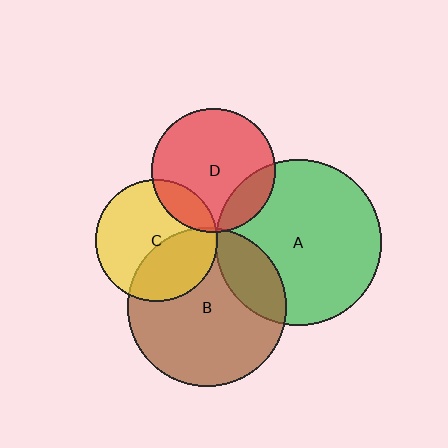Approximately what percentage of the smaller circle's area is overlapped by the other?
Approximately 20%.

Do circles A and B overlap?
Yes.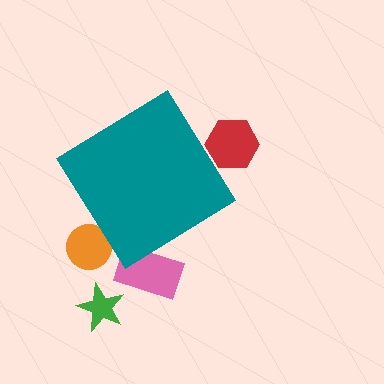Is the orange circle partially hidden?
Yes, the orange circle is partially hidden behind the teal diamond.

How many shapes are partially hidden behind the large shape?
3 shapes are partially hidden.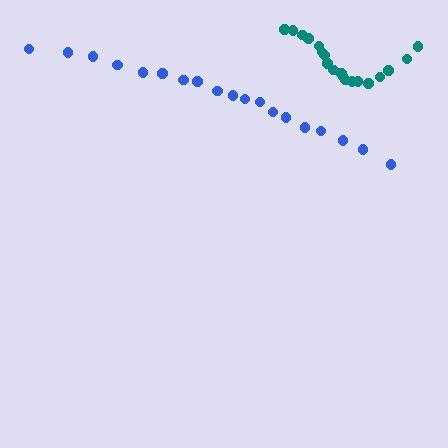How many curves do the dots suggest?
There are 2 distinct paths.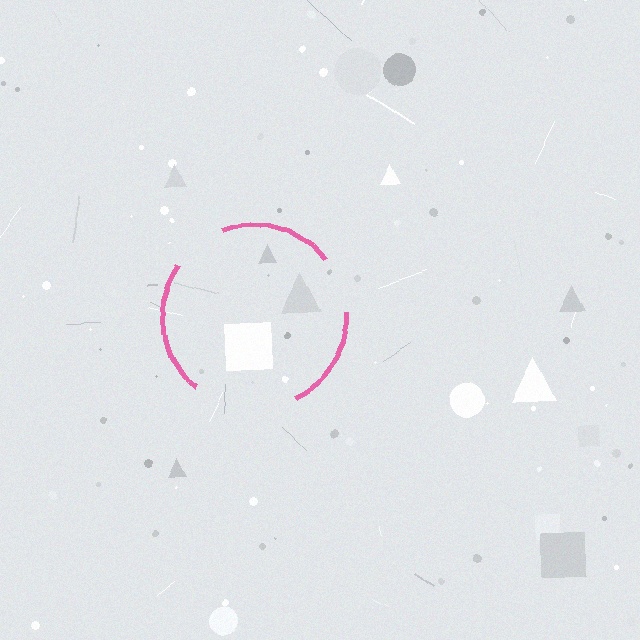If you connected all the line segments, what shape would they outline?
They would outline a circle.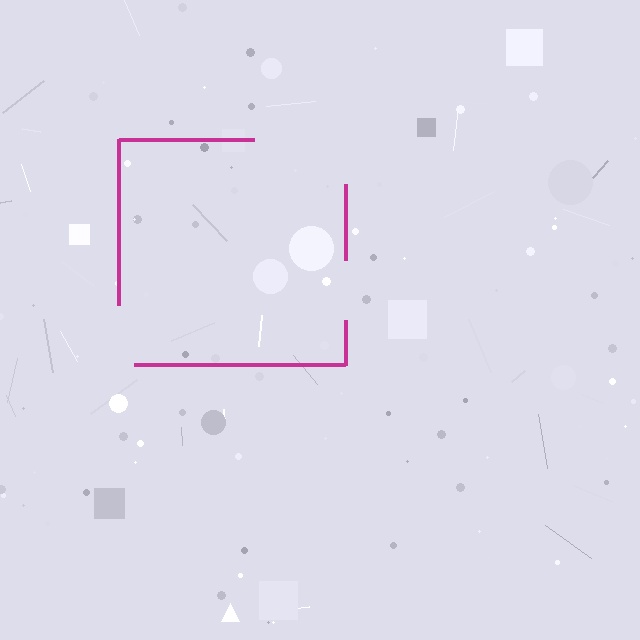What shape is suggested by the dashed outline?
The dashed outline suggests a square.